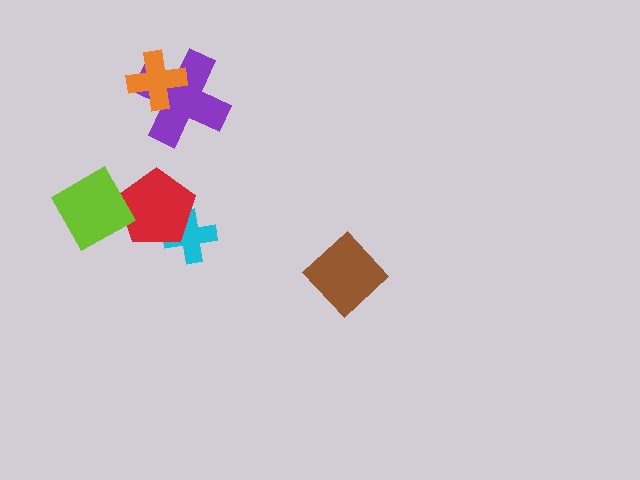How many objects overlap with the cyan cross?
1 object overlaps with the cyan cross.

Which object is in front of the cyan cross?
The red pentagon is in front of the cyan cross.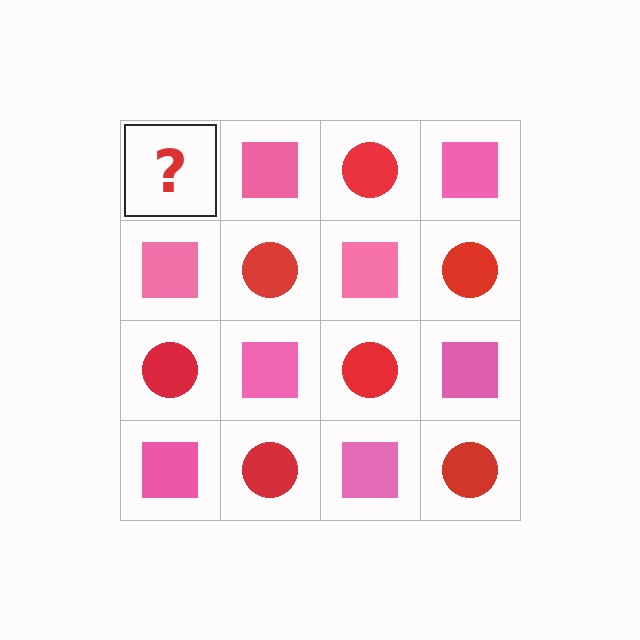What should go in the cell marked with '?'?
The missing cell should contain a red circle.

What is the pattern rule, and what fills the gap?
The rule is that it alternates red circle and pink square in a checkerboard pattern. The gap should be filled with a red circle.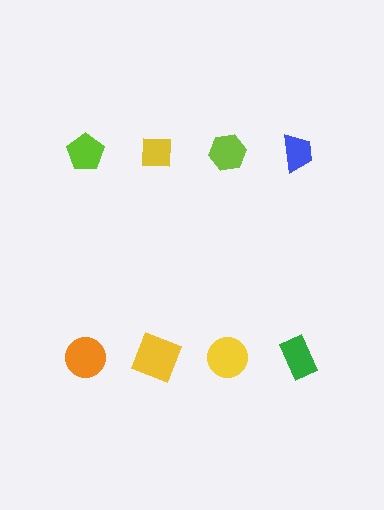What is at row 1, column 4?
A blue trapezoid.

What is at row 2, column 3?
A yellow circle.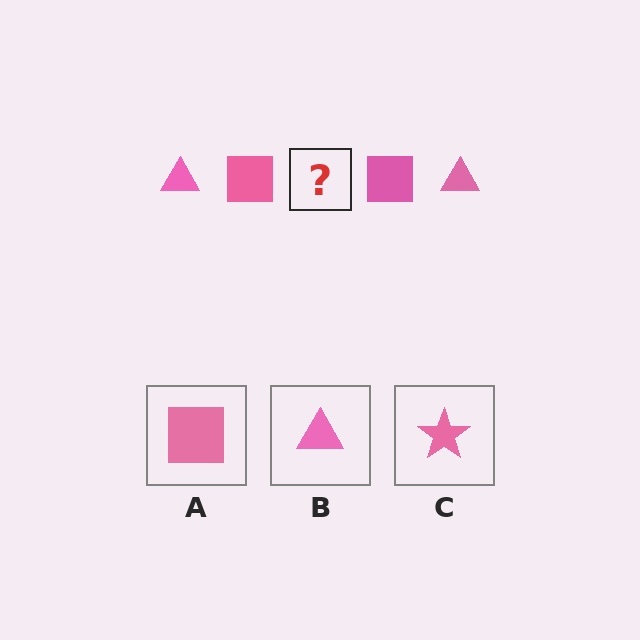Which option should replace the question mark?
Option B.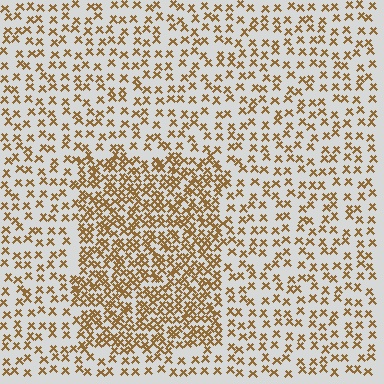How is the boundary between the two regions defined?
The boundary is defined by a change in element density (approximately 2.2x ratio). All elements are the same color, size, and shape.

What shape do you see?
I see a rectangle.